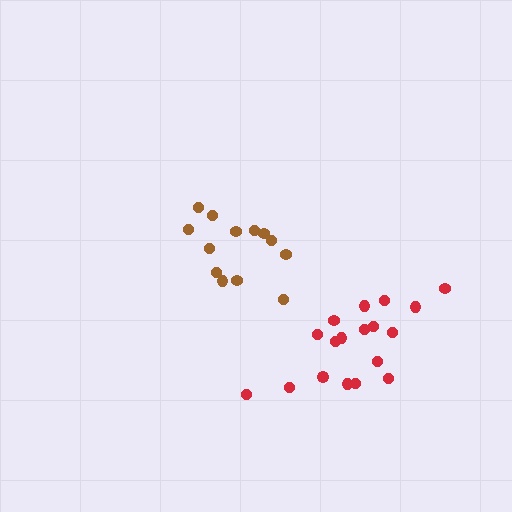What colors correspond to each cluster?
The clusters are colored: brown, red.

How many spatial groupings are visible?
There are 2 spatial groupings.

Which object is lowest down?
The red cluster is bottommost.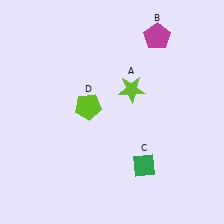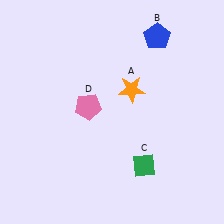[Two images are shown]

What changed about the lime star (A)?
In Image 1, A is lime. In Image 2, it changed to orange.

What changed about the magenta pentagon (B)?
In Image 1, B is magenta. In Image 2, it changed to blue.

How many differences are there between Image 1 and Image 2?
There are 3 differences between the two images.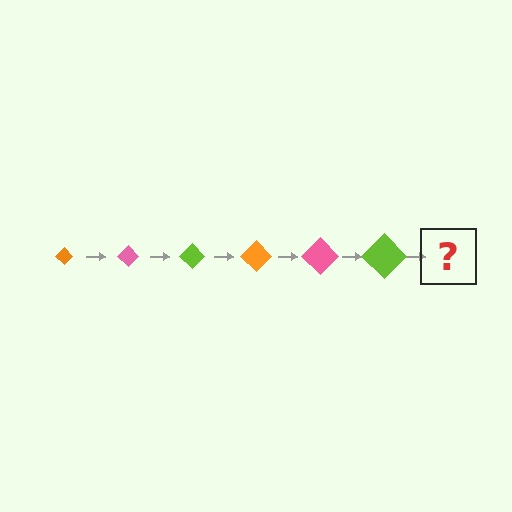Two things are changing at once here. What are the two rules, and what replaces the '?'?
The two rules are that the diamond grows larger each step and the color cycles through orange, pink, and lime. The '?' should be an orange diamond, larger than the previous one.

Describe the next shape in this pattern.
It should be an orange diamond, larger than the previous one.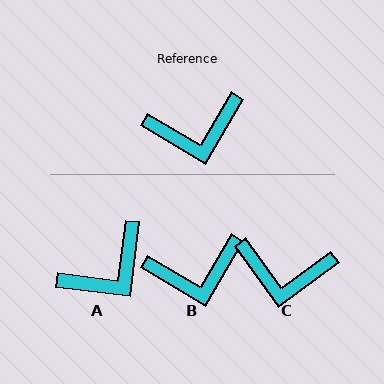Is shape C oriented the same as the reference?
No, it is off by about 23 degrees.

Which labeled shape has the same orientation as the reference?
B.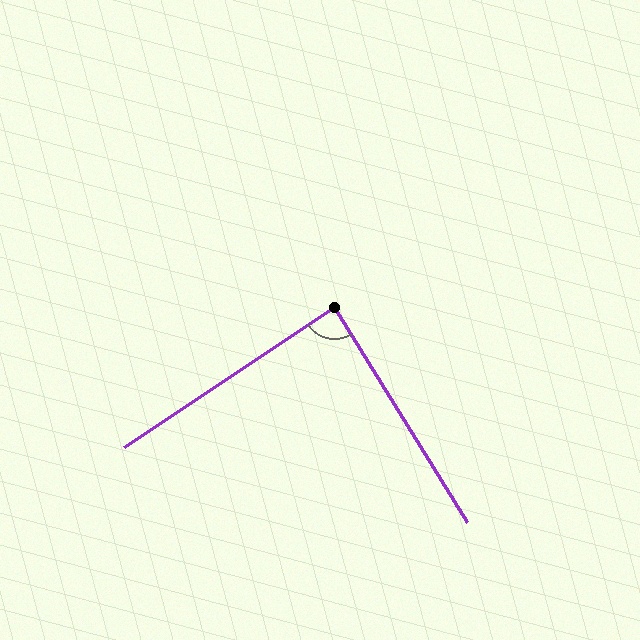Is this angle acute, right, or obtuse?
It is approximately a right angle.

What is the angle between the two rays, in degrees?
Approximately 88 degrees.